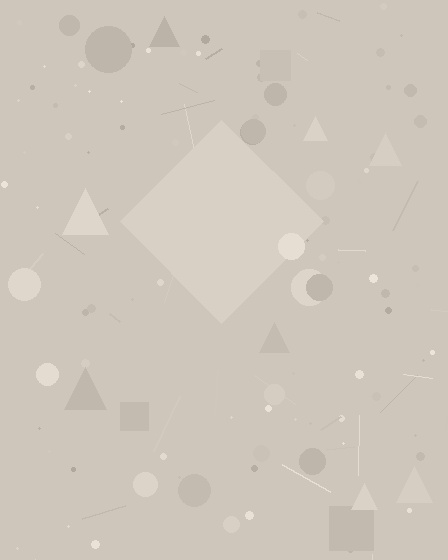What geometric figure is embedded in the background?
A diamond is embedded in the background.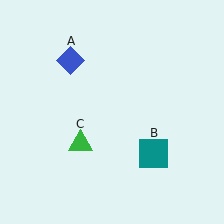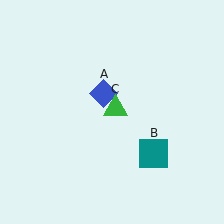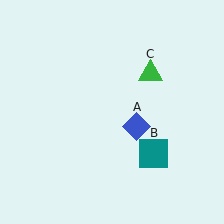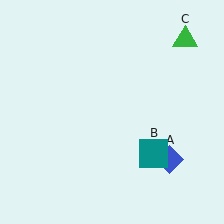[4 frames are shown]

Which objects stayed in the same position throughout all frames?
Teal square (object B) remained stationary.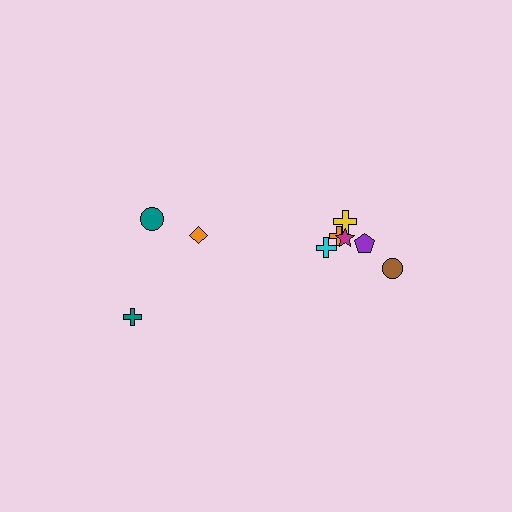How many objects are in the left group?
There are 3 objects.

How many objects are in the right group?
There are 6 objects.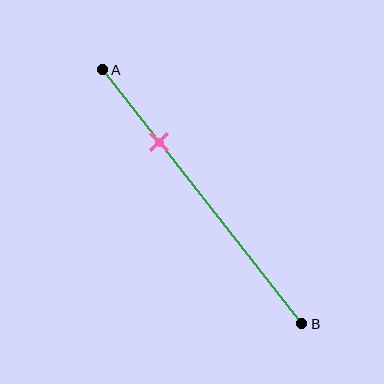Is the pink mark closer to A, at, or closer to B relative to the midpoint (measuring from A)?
The pink mark is closer to point A than the midpoint of segment AB.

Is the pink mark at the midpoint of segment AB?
No, the mark is at about 30% from A, not at the 50% midpoint.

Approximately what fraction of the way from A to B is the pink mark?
The pink mark is approximately 30% of the way from A to B.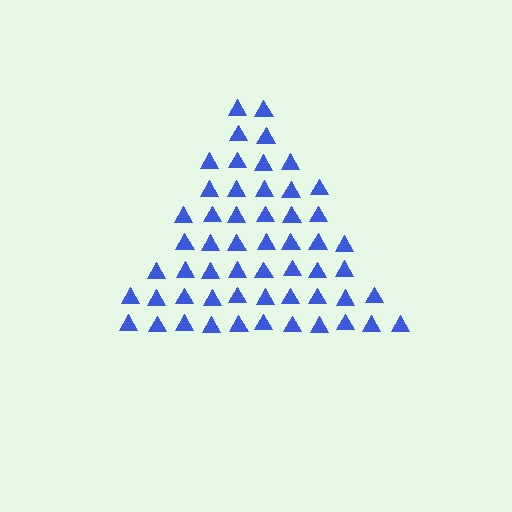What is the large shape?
The large shape is a triangle.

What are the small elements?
The small elements are triangles.